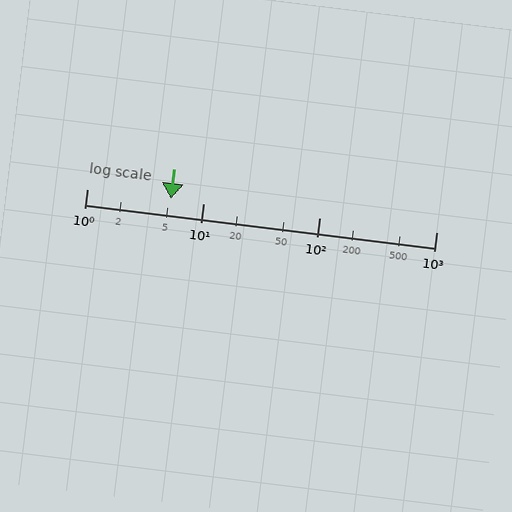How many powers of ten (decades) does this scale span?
The scale spans 3 decades, from 1 to 1000.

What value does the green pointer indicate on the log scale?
The pointer indicates approximately 5.3.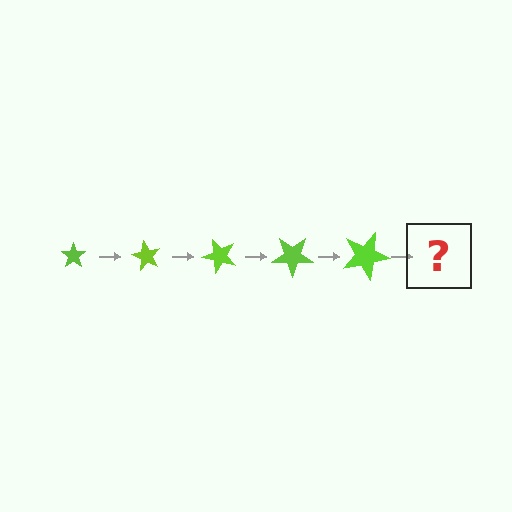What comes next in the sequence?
The next element should be a star, larger than the previous one and rotated 300 degrees from the start.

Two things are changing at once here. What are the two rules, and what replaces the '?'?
The two rules are that the star grows larger each step and it rotates 60 degrees each step. The '?' should be a star, larger than the previous one and rotated 300 degrees from the start.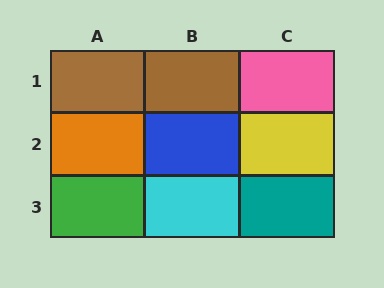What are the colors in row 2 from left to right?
Orange, blue, yellow.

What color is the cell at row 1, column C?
Pink.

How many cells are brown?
2 cells are brown.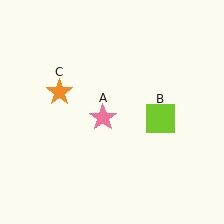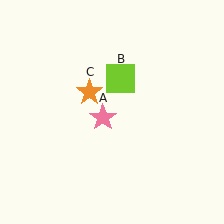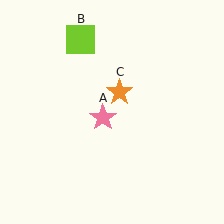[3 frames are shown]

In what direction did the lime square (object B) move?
The lime square (object B) moved up and to the left.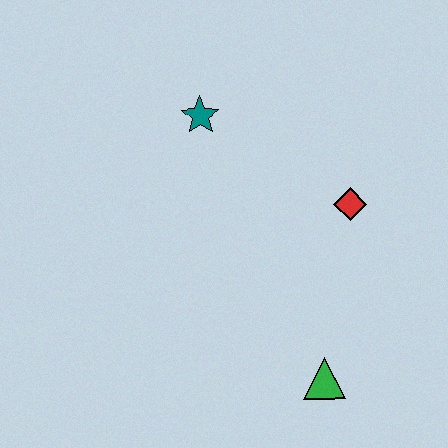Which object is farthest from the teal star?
The green triangle is farthest from the teal star.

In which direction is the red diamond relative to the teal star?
The red diamond is to the right of the teal star.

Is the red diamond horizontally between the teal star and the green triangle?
No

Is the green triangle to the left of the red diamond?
Yes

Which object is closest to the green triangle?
The red diamond is closest to the green triangle.